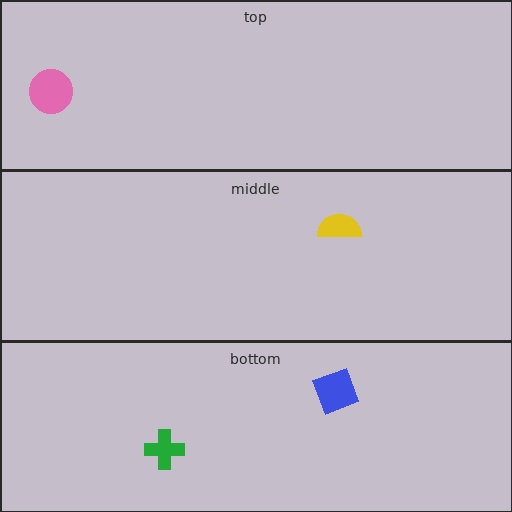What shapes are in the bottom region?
The green cross, the blue diamond.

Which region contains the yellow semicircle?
The middle region.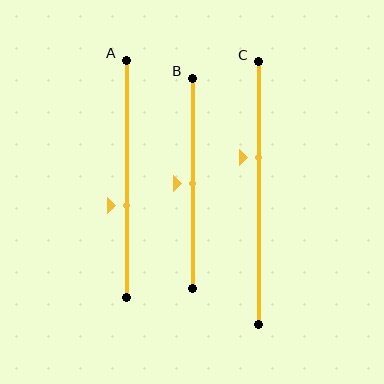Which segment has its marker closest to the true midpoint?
Segment B has its marker closest to the true midpoint.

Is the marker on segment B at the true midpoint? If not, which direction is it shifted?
Yes, the marker on segment B is at the true midpoint.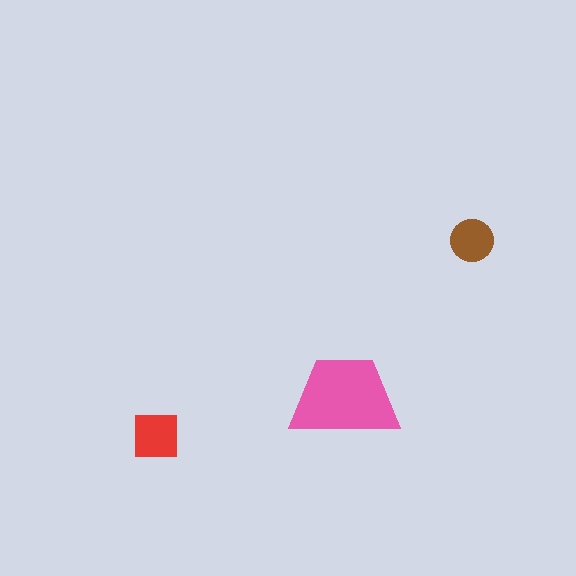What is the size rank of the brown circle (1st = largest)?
3rd.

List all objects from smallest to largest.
The brown circle, the red square, the pink trapezoid.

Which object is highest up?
The brown circle is topmost.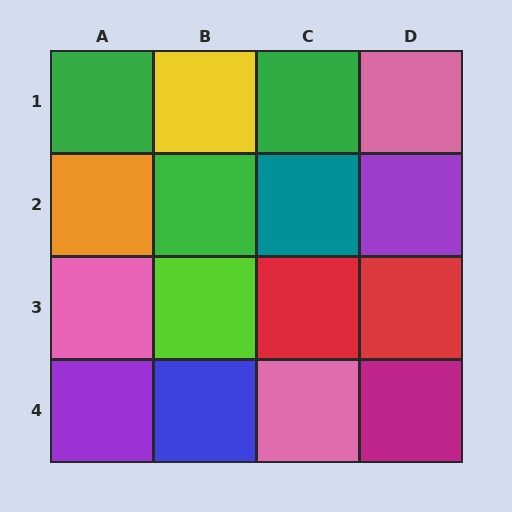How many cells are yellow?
1 cell is yellow.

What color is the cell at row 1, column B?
Yellow.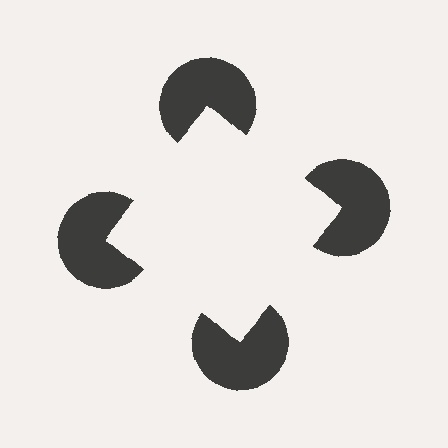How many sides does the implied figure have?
4 sides.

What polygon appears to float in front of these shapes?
An illusory square — its edges are inferred from the aligned wedge cuts in the pac-man discs, not physically drawn.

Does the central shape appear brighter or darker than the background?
It typically appears slightly brighter than the background, even though no actual brightness change is drawn.